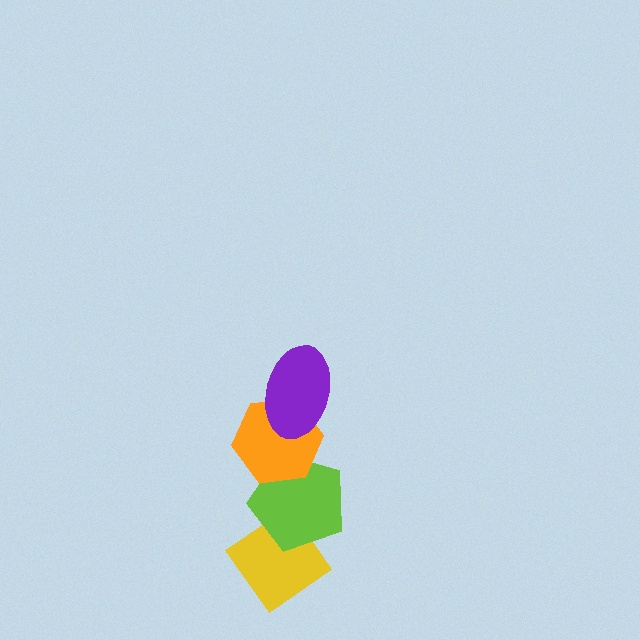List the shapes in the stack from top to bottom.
From top to bottom: the purple ellipse, the orange hexagon, the lime pentagon, the yellow diamond.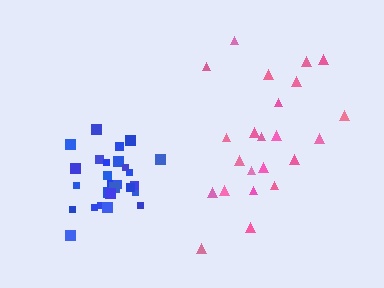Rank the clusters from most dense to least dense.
blue, pink.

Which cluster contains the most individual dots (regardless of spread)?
Blue (27).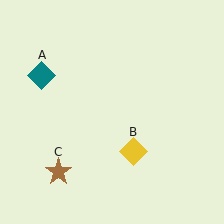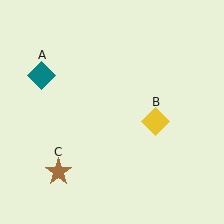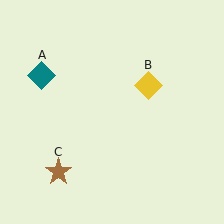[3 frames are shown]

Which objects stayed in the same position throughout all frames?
Teal diamond (object A) and brown star (object C) remained stationary.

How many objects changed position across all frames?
1 object changed position: yellow diamond (object B).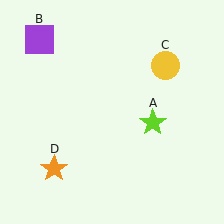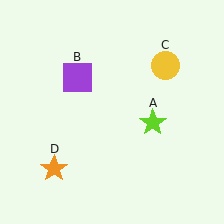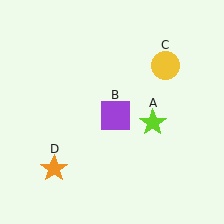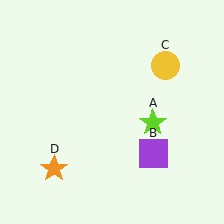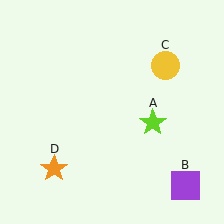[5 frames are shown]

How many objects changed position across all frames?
1 object changed position: purple square (object B).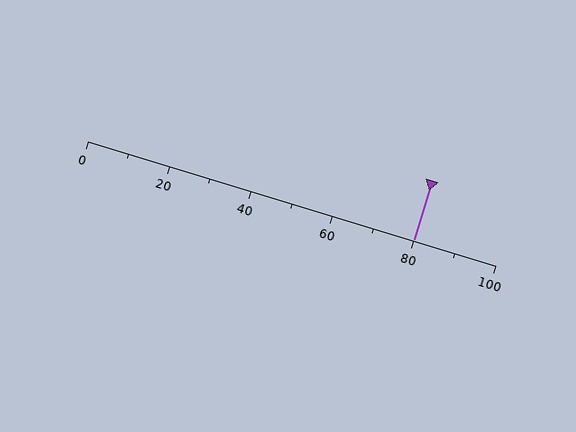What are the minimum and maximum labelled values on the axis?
The axis runs from 0 to 100.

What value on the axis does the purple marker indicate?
The marker indicates approximately 80.